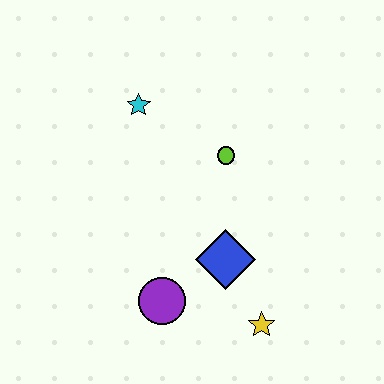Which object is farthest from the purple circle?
The cyan star is farthest from the purple circle.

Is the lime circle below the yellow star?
No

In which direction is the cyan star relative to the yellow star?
The cyan star is above the yellow star.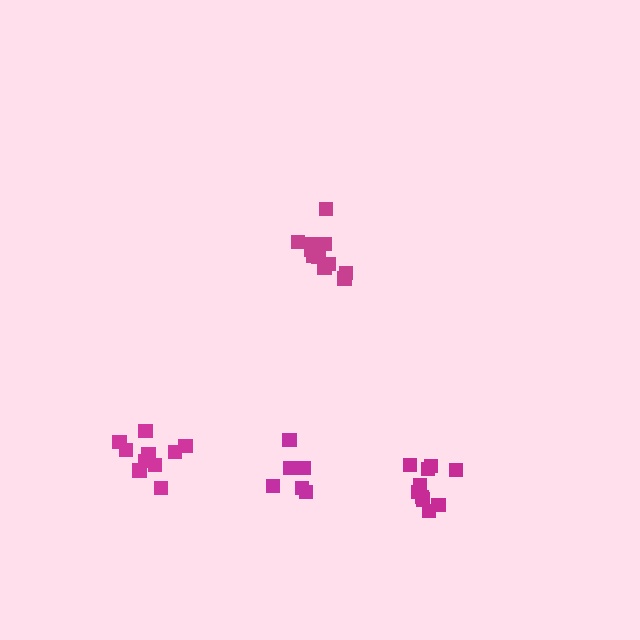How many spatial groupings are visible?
There are 4 spatial groupings.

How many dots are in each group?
Group 1: 11 dots, Group 2: 10 dots, Group 3: 10 dots, Group 4: 6 dots (37 total).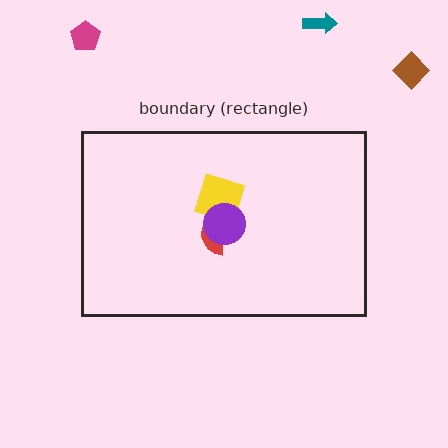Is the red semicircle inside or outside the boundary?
Inside.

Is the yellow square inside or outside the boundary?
Inside.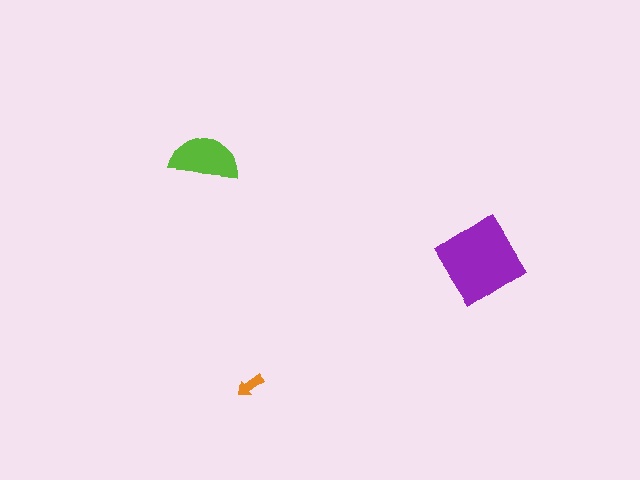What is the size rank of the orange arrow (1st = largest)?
3rd.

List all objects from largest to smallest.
The purple diamond, the lime semicircle, the orange arrow.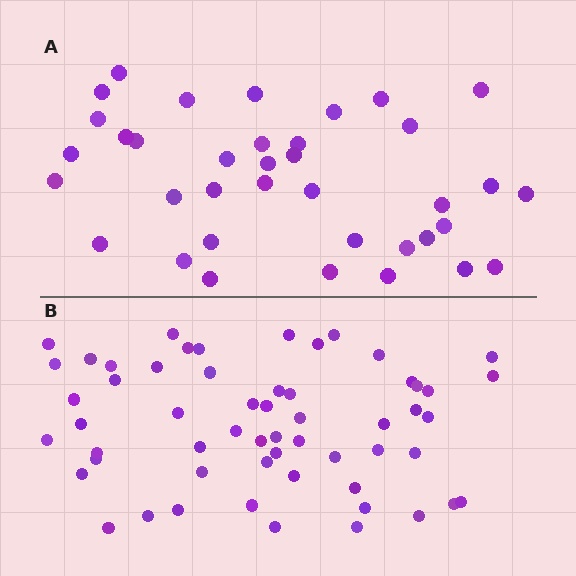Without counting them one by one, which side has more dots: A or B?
Region B (the bottom region) has more dots.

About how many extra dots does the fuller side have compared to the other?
Region B has approximately 20 more dots than region A.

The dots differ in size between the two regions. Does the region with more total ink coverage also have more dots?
No. Region A has more total ink coverage because its dots are larger, but region B actually contains more individual dots. Total area can be misleading — the number of items is what matters here.